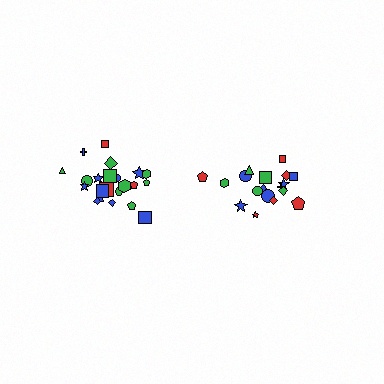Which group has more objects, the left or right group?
The left group.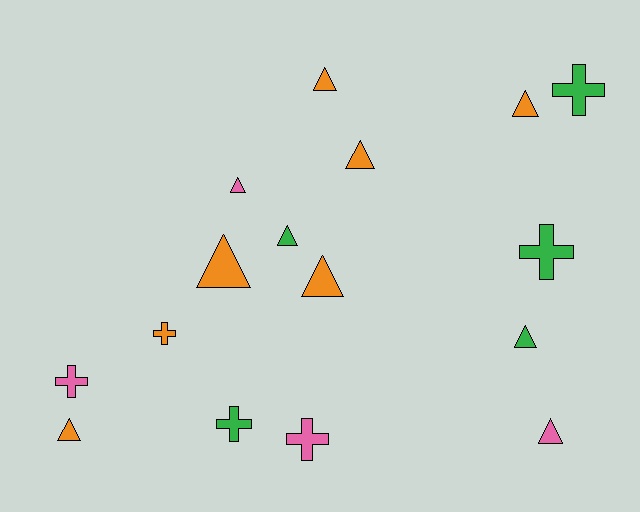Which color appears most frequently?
Orange, with 7 objects.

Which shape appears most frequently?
Triangle, with 10 objects.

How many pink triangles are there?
There are 2 pink triangles.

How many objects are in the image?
There are 16 objects.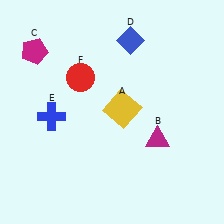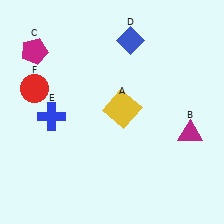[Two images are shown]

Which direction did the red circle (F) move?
The red circle (F) moved left.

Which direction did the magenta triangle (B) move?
The magenta triangle (B) moved right.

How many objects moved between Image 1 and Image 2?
2 objects moved between the two images.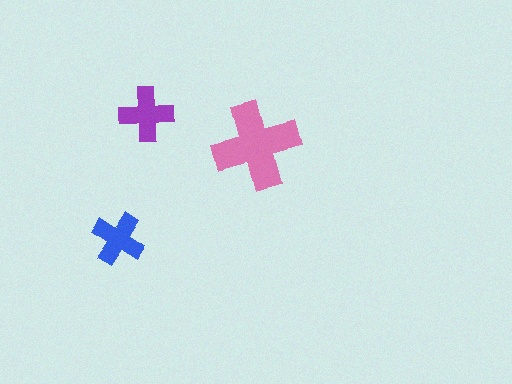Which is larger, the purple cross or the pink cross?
The pink one.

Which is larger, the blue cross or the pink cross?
The pink one.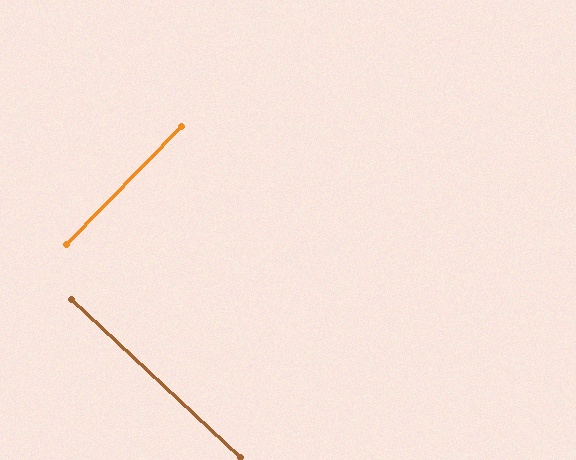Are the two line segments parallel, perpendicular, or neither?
Perpendicular — they meet at approximately 89°.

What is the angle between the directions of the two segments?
Approximately 89 degrees.